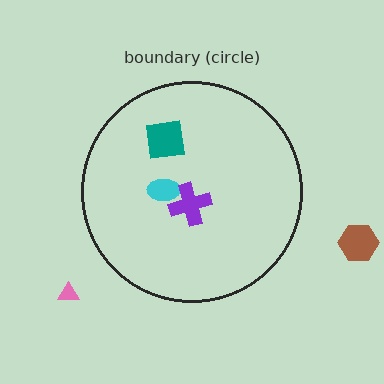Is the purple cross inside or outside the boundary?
Inside.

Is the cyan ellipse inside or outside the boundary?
Inside.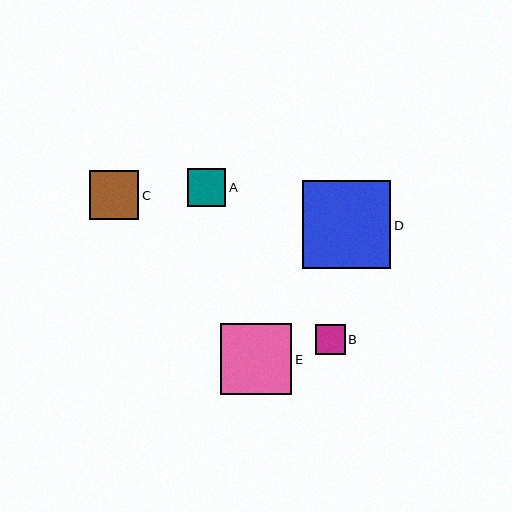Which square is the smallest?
Square B is the smallest with a size of approximately 30 pixels.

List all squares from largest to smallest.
From largest to smallest: D, E, C, A, B.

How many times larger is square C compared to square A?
Square C is approximately 1.3 times the size of square A.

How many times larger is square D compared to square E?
Square D is approximately 1.3 times the size of square E.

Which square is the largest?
Square D is the largest with a size of approximately 89 pixels.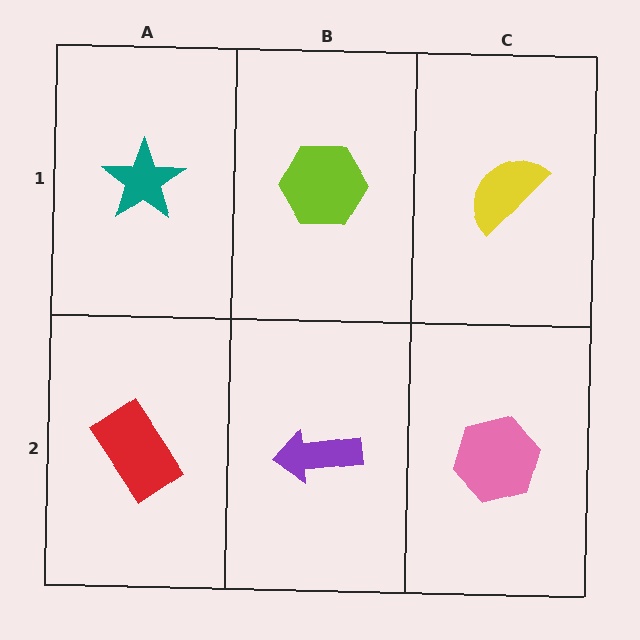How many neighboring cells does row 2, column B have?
3.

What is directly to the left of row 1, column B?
A teal star.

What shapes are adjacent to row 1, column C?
A pink hexagon (row 2, column C), a lime hexagon (row 1, column B).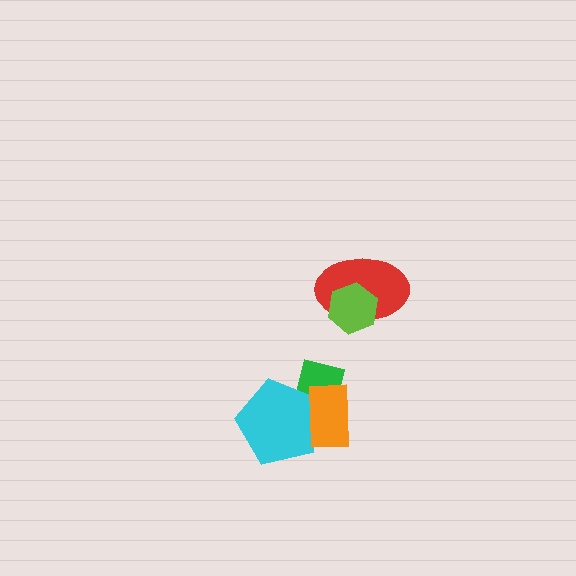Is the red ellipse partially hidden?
Yes, it is partially covered by another shape.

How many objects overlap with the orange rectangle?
2 objects overlap with the orange rectangle.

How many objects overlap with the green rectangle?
2 objects overlap with the green rectangle.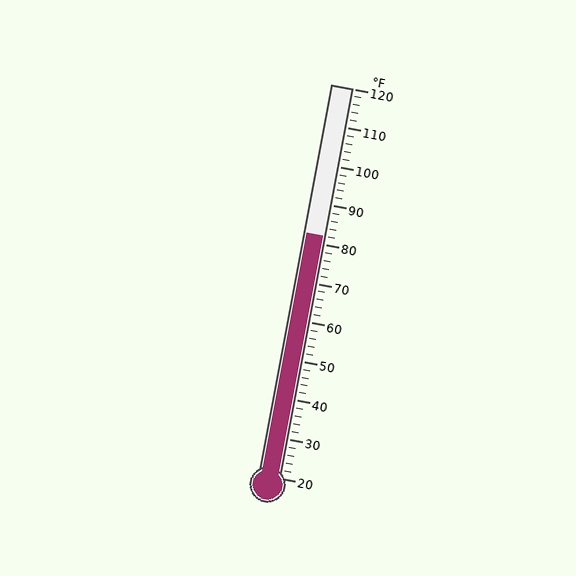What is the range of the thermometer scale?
The thermometer scale ranges from 20°F to 120°F.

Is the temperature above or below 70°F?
The temperature is above 70°F.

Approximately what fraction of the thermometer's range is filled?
The thermometer is filled to approximately 60% of its range.